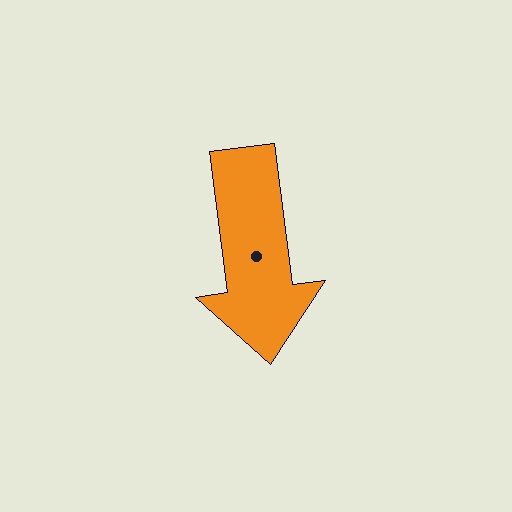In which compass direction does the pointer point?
South.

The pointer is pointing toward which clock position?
Roughly 6 o'clock.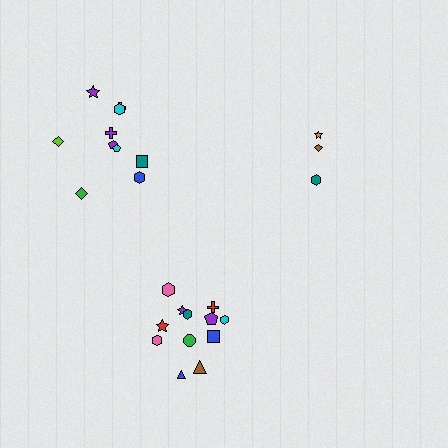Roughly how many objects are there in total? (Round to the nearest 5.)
Roughly 25 objects in total.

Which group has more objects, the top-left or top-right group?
The top-left group.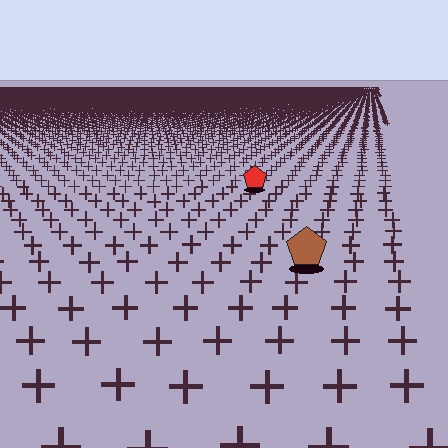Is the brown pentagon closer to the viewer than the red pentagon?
Yes. The brown pentagon is closer — you can tell from the texture gradient: the ground texture is coarser near it.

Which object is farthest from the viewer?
The red pentagon is farthest from the viewer. It appears smaller and the ground texture around it is denser.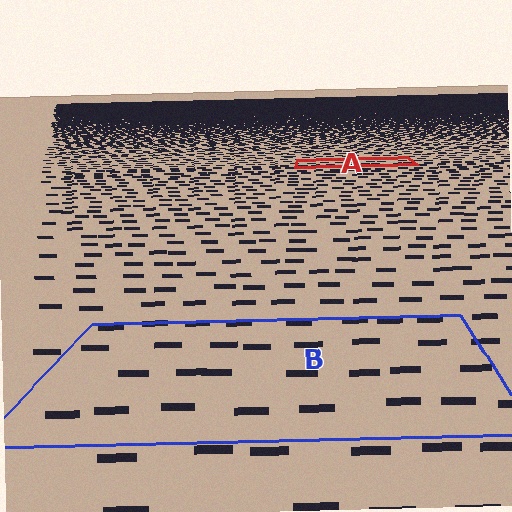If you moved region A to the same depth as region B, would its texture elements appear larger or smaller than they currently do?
They would appear larger. At a closer depth, the same texture elements are projected at a bigger on-screen size.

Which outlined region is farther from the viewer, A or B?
Region A is farther from the viewer — the texture elements inside it appear smaller and more densely packed.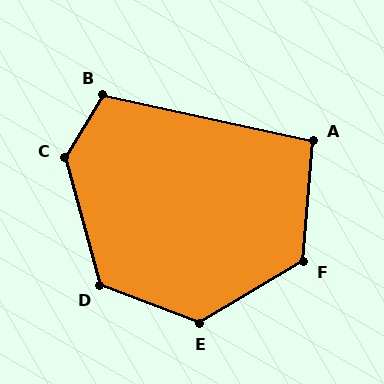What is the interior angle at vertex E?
Approximately 129 degrees (obtuse).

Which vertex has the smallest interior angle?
A, at approximately 98 degrees.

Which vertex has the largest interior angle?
C, at approximately 134 degrees.